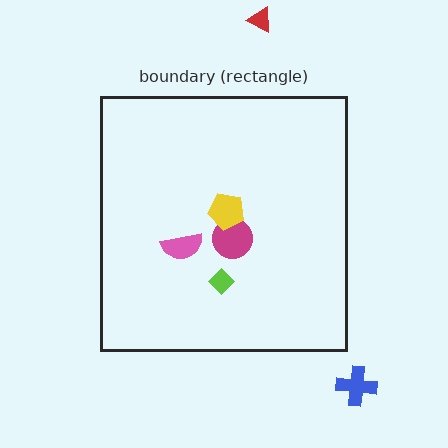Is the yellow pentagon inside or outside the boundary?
Inside.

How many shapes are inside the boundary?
4 inside, 2 outside.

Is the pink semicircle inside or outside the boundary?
Inside.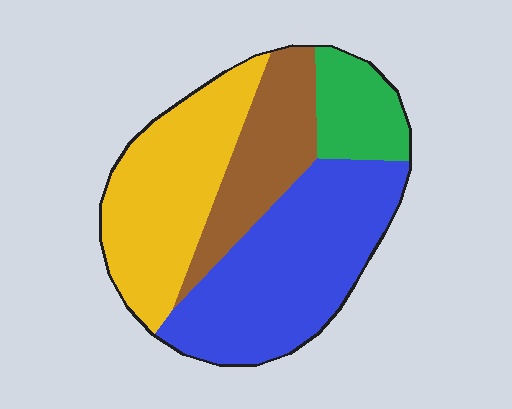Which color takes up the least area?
Green, at roughly 10%.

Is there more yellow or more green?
Yellow.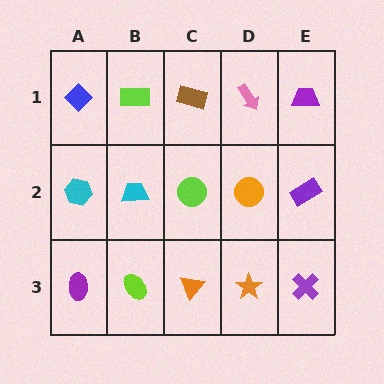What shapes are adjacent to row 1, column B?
A cyan trapezoid (row 2, column B), a blue diamond (row 1, column A), a brown rectangle (row 1, column C).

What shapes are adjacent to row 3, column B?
A cyan trapezoid (row 2, column B), a purple ellipse (row 3, column A), an orange triangle (row 3, column C).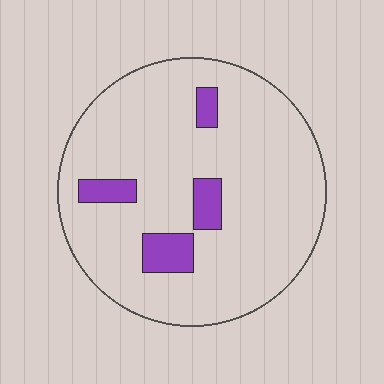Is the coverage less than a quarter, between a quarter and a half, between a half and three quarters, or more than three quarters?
Less than a quarter.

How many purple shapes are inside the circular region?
4.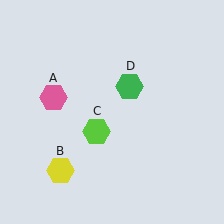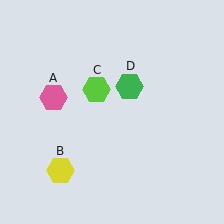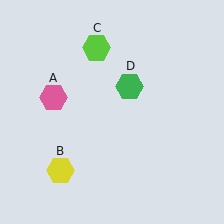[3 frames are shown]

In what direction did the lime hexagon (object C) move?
The lime hexagon (object C) moved up.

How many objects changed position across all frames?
1 object changed position: lime hexagon (object C).